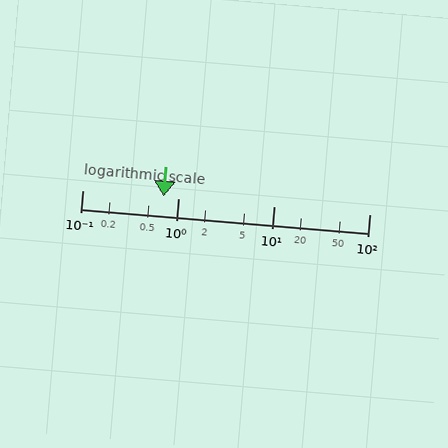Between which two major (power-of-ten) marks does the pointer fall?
The pointer is between 0.1 and 1.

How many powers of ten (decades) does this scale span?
The scale spans 3 decades, from 0.1 to 100.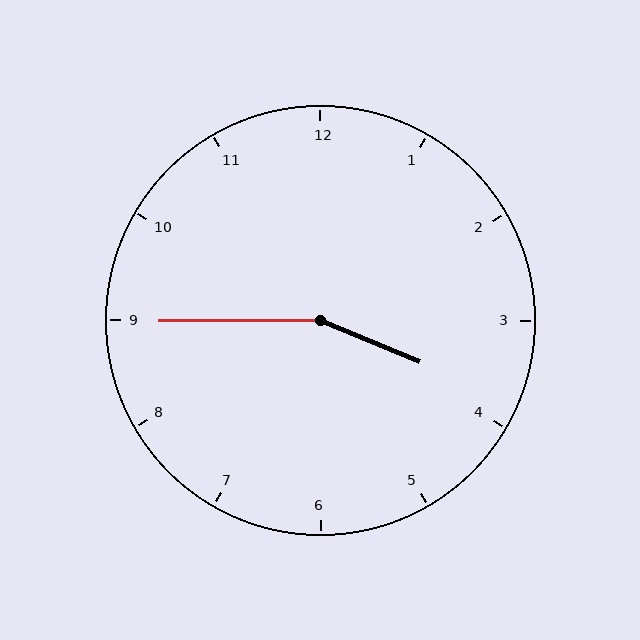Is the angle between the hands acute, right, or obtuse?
It is obtuse.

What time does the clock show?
3:45.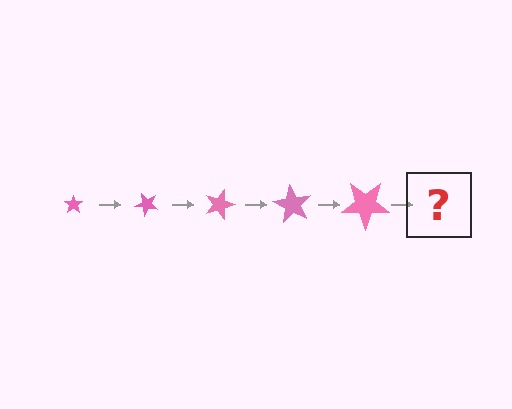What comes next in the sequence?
The next element should be a star, larger than the previous one and rotated 225 degrees from the start.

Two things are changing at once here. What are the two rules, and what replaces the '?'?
The two rules are that the star grows larger each step and it rotates 45 degrees each step. The '?' should be a star, larger than the previous one and rotated 225 degrees from the start.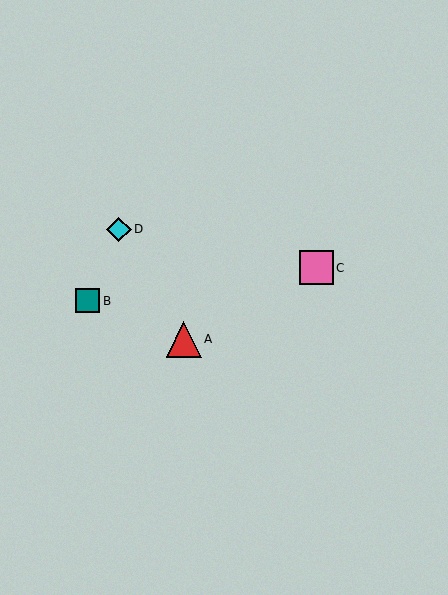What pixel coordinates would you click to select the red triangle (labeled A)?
Click at (184, 339) to select the red triangle A.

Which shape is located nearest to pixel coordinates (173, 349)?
The red triangle (labeled A) at (184, 339) is nearest to that location.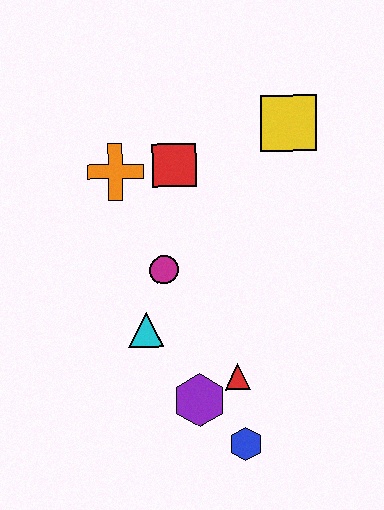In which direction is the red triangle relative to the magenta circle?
The red triangle is below the magenta circle.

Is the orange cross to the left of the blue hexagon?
Yes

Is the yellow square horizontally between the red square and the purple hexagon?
No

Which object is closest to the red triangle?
The purple hexagon is closest to the red triangle.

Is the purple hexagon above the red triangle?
No